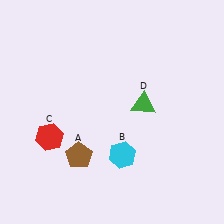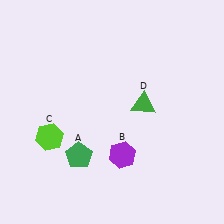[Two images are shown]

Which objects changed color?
A changed from brown to green. B changed from cyan to purple. C changed from red to lime.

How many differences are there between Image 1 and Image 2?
There are 3 differences between the two images.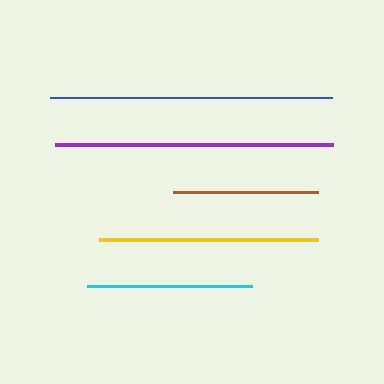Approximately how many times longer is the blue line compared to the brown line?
The blue line is approximately 1.9 times the length of the brown line.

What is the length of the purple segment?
The purple segment is approximately 278 pixels long.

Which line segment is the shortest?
The brown line is the shortest at approximately 146 pixels.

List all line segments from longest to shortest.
From longest to shortest: blue, purple, yellow, cyan, brown.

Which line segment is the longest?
The blue line is the longest at approximately 282 pixels.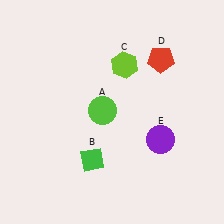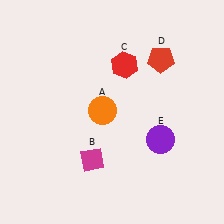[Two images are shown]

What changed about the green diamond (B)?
In Image 1, B is green. In Image 2, it changed to magenta.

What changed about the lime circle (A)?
In Image 1, A is lime. In Image 2, it changed to orange.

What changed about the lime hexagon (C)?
In Image 1, C is lime. In Image 2, it changed to red.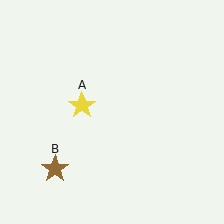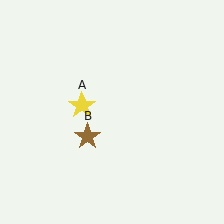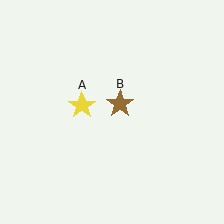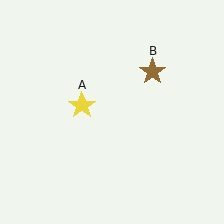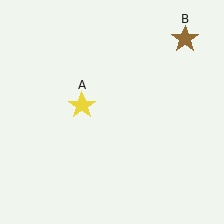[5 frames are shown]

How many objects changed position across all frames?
1 object changed position: brown star (object B).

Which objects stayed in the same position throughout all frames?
Yellow star (object A) remained stationary.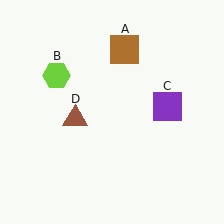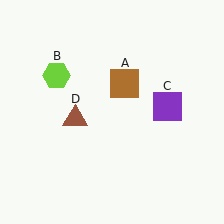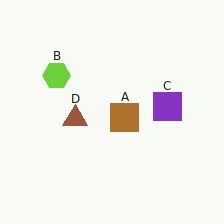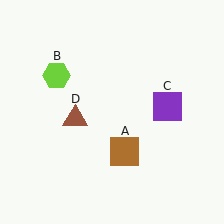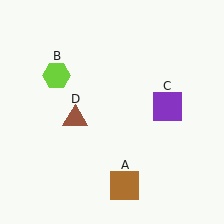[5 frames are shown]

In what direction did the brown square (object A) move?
The brown square (object A) moved down.